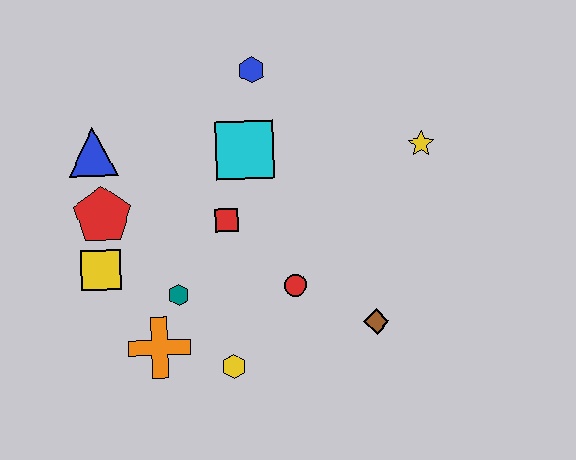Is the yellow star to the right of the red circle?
Yes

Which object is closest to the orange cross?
The teal hexagon is closest to the orange cross.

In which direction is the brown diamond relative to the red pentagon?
The brown diamond is to the right of the red pentagon.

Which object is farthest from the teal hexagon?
The yellow star is farthest from the teal hexagon.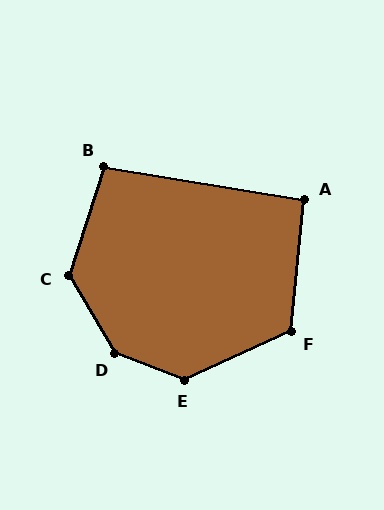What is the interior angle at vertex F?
Approximately 120 degrees (obtuse).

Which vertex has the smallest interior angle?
A, at approximately 94 degrees.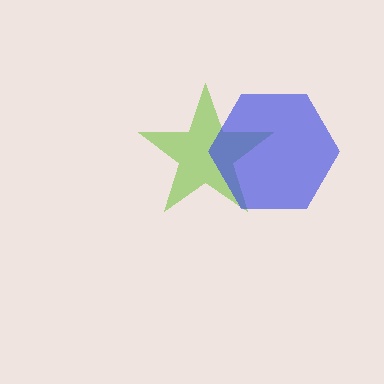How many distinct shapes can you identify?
There are 2 distinct shapes: a lime star, a blue hexagon.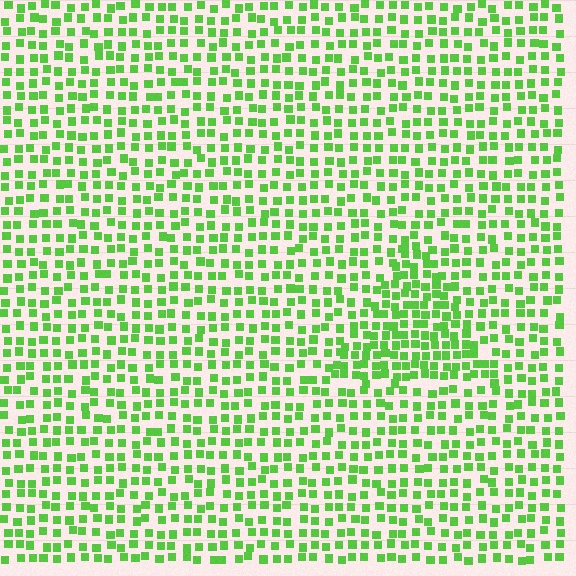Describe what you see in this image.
The image contains small lime elements arranged at two different densities. A triangle-shaped region is visible where the elements are more densely packed than the surrounding area.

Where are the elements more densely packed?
The elements are more densely packed inside the triangle boundary.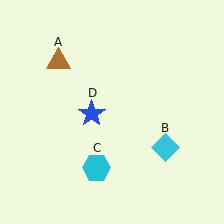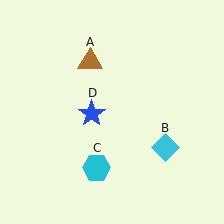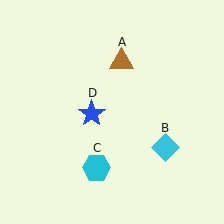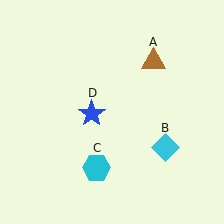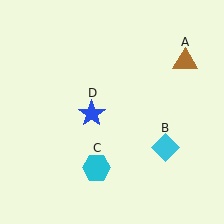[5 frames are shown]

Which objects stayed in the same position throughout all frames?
Cyan diamond (object B) and cyan hexagon (object C) and blue star (object D) remained stationary.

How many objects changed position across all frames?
1 object changed position: brown triangle (object A).